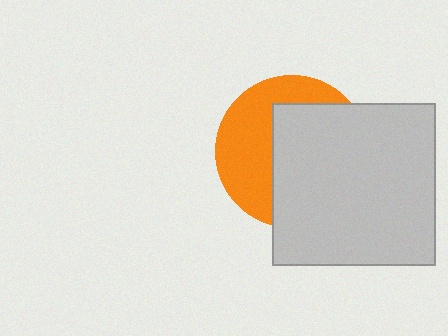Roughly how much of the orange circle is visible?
A small part of it is visible (roughly 43%).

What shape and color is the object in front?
The object in front is a light gray square.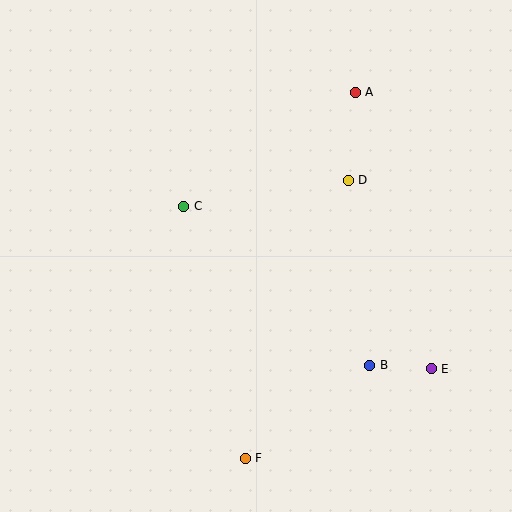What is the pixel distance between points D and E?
The distance between D and E is 206 pixels.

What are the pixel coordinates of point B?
Point B is at (370, 365).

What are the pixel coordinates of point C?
Point C is at (184, 206).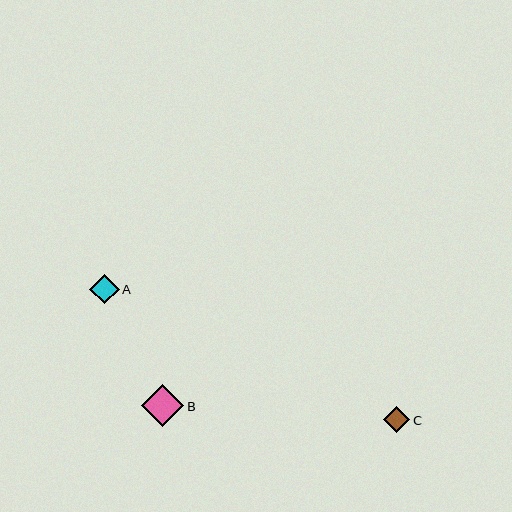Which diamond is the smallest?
Diamond C is the smallest with a size of approximately 26 pixels.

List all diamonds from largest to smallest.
From largest to smallest: B, A, C.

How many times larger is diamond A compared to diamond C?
Diamond A is approximately 1.1 times the size of diamond C.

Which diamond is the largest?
Diamond B is the largest with a size of approximately 42 pixels.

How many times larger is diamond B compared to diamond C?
Diamond B is approximately 1.6 times the size of diamond C.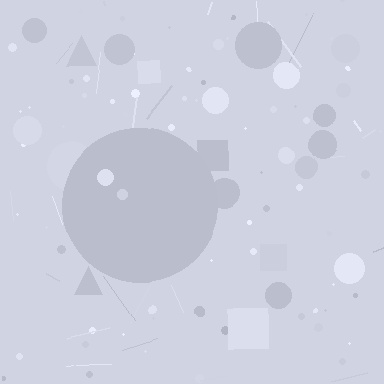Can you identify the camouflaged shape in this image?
The camouflaged shape is a circle.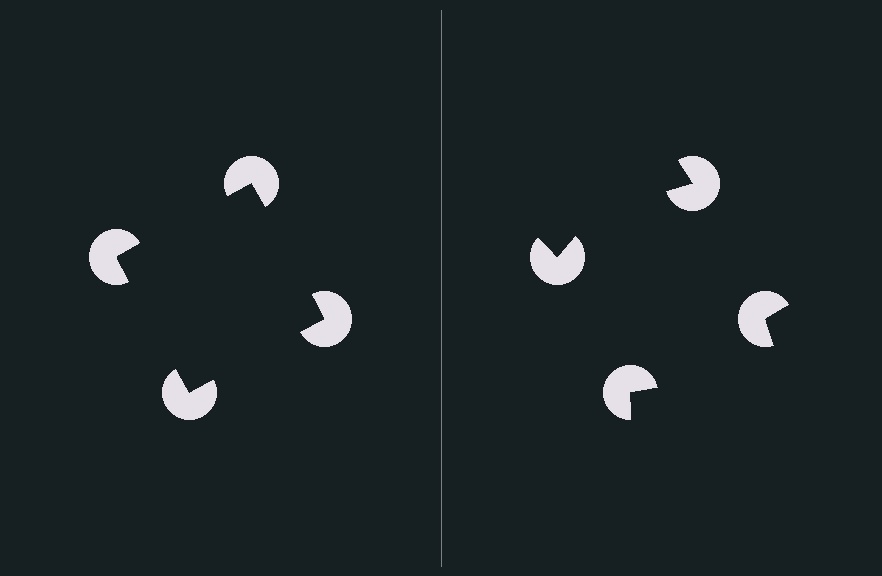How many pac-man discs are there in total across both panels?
8 — 4 on each side.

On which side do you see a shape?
An illusory square appears on the left side. On the right side the wedge cuts are rotated, so no coherent shape forms.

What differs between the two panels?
The pac-man discs are positioned identically on both sides; only the wedge orientations differ. On the left they align to a square; on the right they are misaligned.